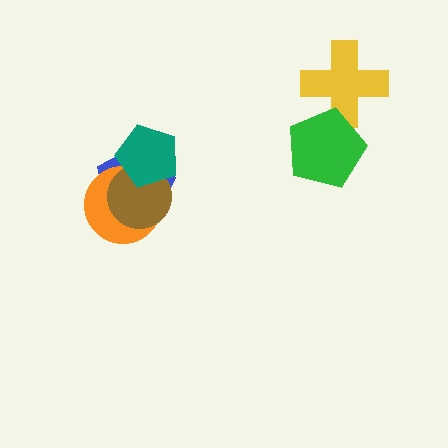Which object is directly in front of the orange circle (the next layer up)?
The brown circle is directly in front of the orange circle.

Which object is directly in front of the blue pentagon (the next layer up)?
The orange circle is directly in front of the blue pentagon.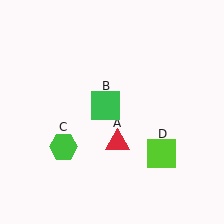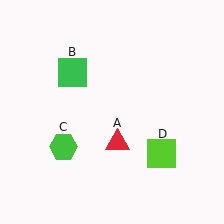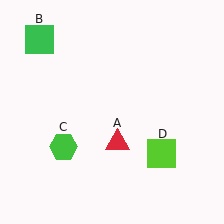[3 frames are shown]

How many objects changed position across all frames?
1 object changed position: green square (object B).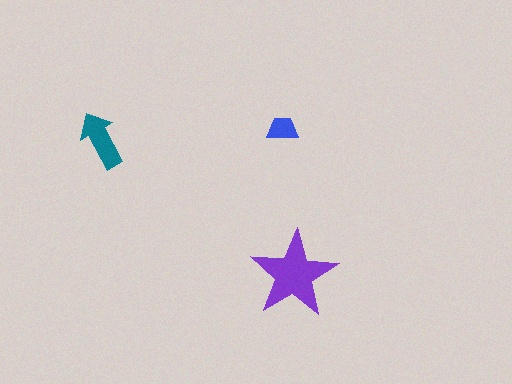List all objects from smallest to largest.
The blue trapezoid, the teal arrow, the purple star.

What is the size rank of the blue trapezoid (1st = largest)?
3rd.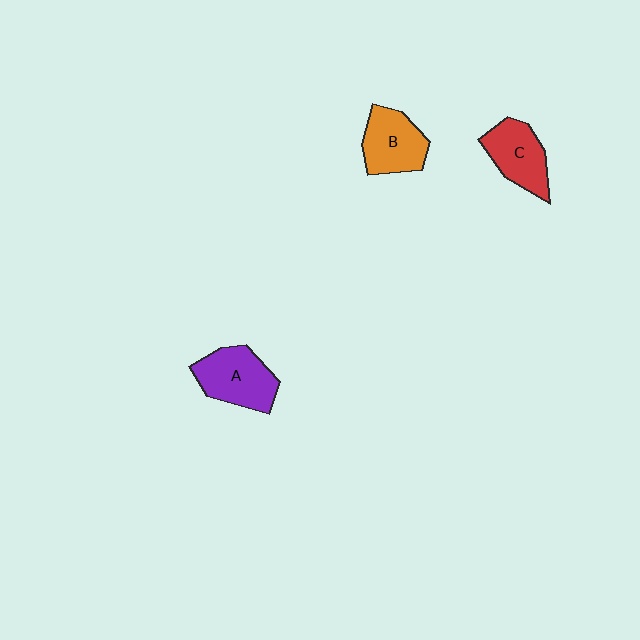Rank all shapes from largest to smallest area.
From largest to smallest: A (purple), B (orange), C (red).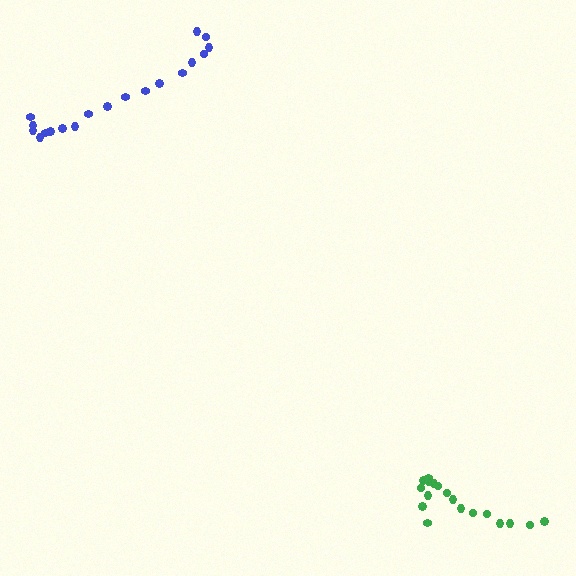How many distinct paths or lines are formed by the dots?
There are 2 distinct paths.